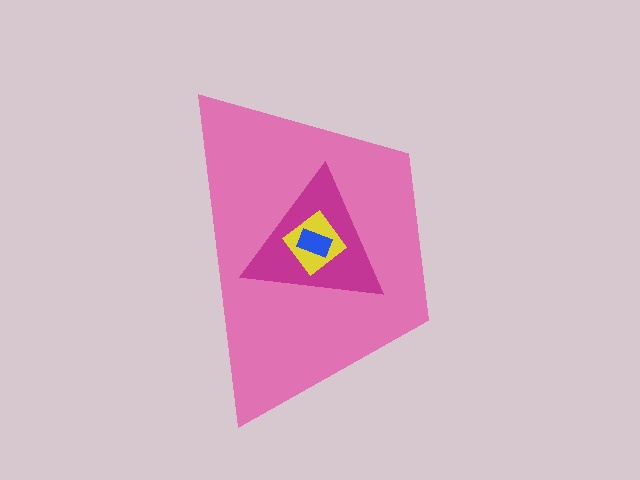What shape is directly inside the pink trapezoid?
The magenta triangle.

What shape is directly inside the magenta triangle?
The yellow diamond.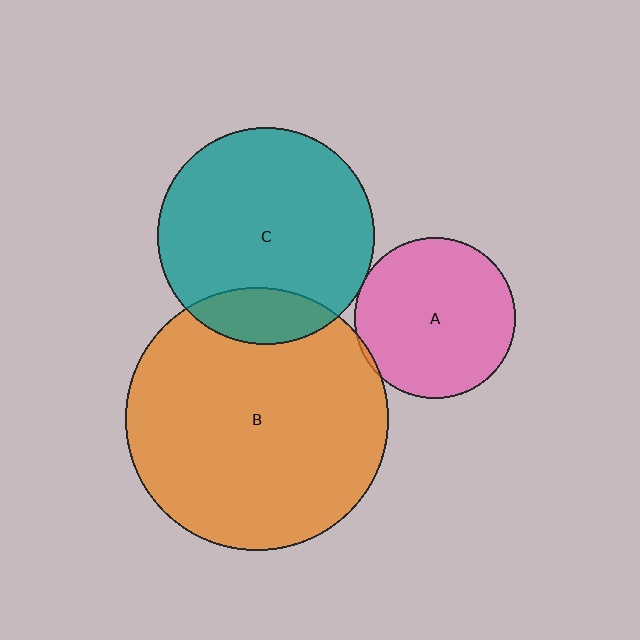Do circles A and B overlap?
Yes.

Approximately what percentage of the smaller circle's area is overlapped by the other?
Approximately 5%.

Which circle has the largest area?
Circle B (orange).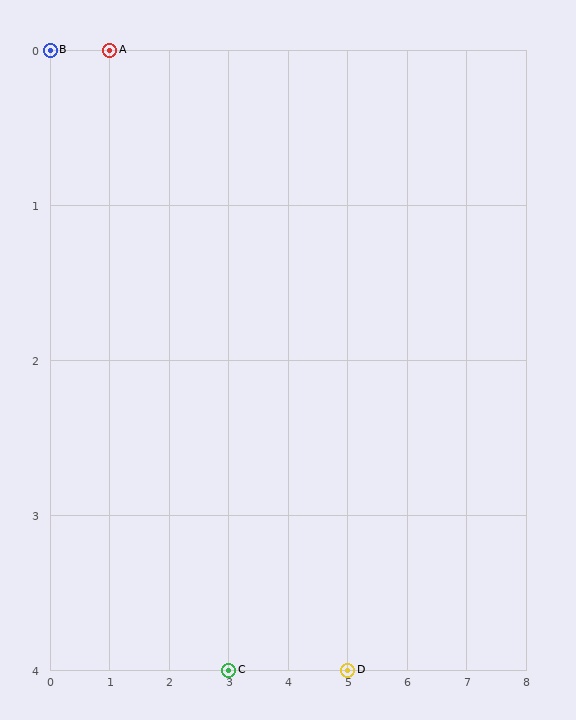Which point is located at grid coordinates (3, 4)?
Point C is at (3, 4).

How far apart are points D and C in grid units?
Points D and C are 2 columns apart.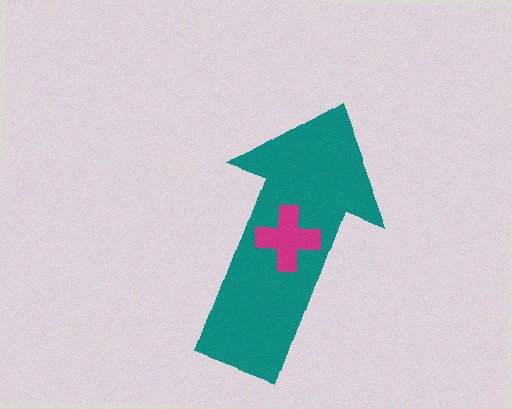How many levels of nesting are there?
2.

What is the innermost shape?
The magenta cross.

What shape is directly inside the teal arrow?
The magenta cross.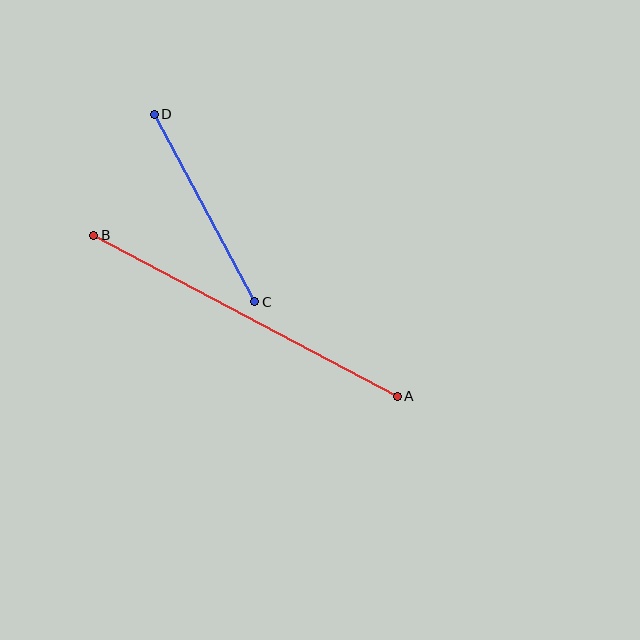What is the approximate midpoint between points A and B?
The midpoint is at approximately (245, 316) pixels.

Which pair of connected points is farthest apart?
Points A and B are farthest apart.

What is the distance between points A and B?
The distance is approximately 343 pixels.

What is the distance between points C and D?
The distance is approximately 213 pixels.